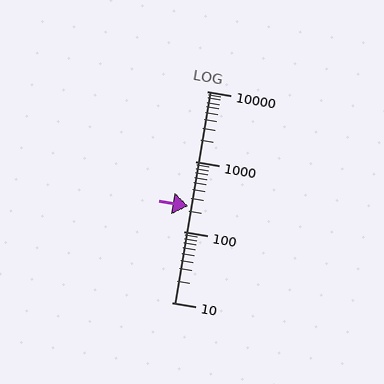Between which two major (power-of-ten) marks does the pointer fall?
The pointer is between 100 and 1000.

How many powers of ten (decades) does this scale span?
The scale spans 3 decades, from 10 to 10000.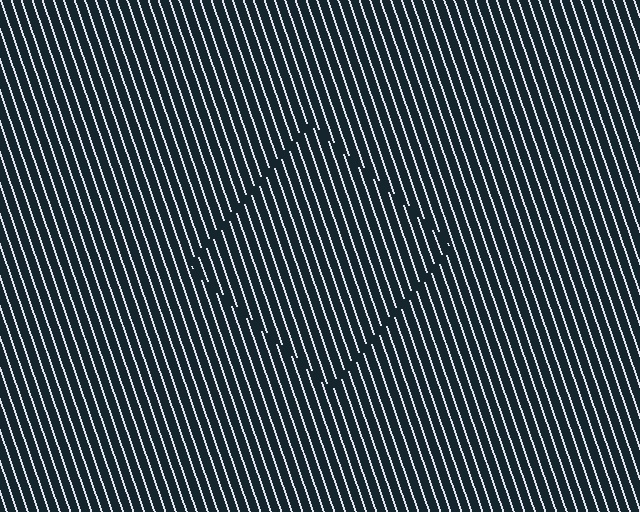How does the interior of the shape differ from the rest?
The interior of the shape contains the same grating, shifted by half a period — the contour is defined by the phase discontinuity where line-ends from the inner and outer gratings abut.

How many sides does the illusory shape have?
4 sides — the line-ends trace a square.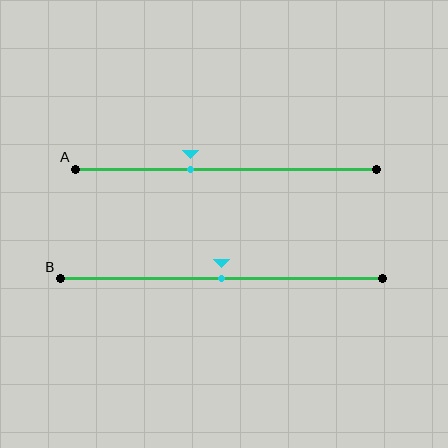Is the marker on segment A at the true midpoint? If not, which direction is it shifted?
No, the marker on segment A is shifted to the left by about 12% of the segment length.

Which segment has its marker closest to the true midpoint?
Segment B has its marker closest to the true midpoint.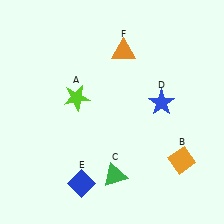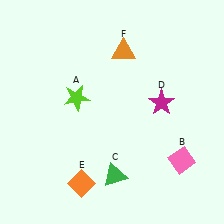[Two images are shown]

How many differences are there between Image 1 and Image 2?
There are 3 differences between the two images.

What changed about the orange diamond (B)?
In Image 1, B is orange. In Image 2, it changed to pink.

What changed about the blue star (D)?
In Image 1, D is blue. In Image 2, it changed to magenta.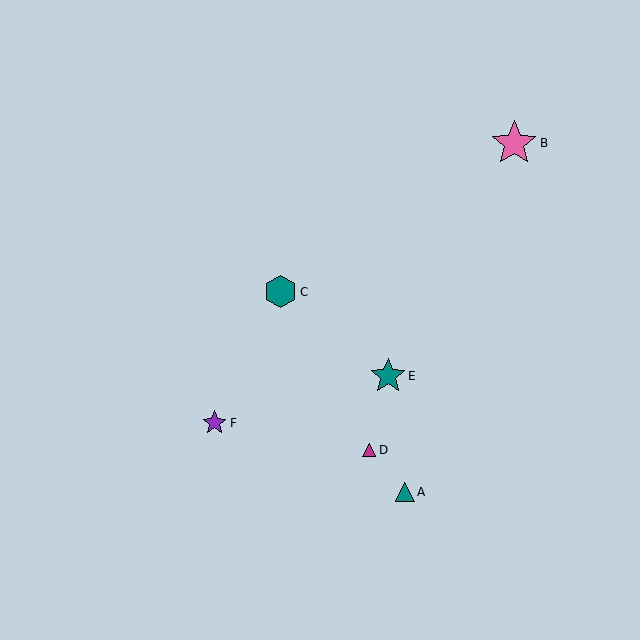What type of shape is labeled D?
Shape D is a magenta triangle.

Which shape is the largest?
The pink star (labeled B) is the largest.